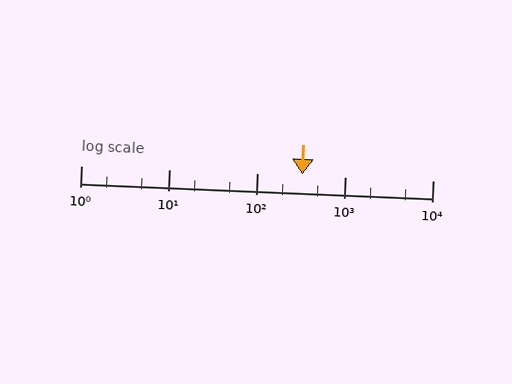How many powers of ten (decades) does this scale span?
The scale spans 4 decades, from 1 to 10000.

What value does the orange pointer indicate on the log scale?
The pointer indicates approximately 330.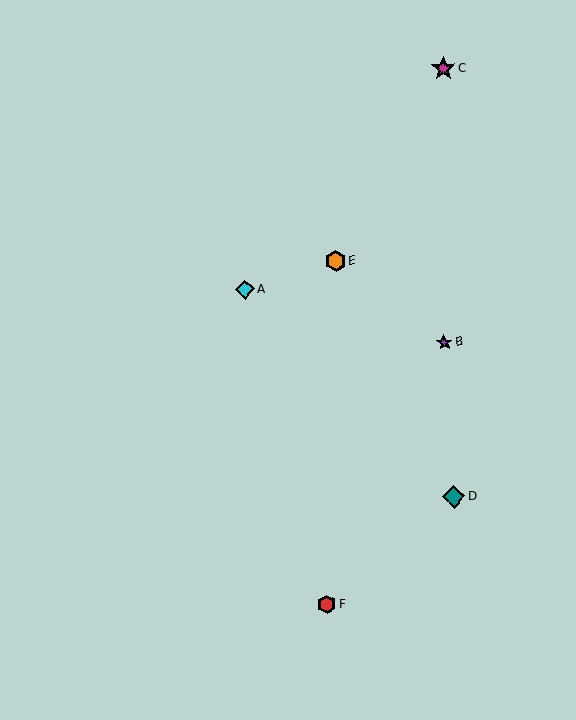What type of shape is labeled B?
Shape B is a purple star.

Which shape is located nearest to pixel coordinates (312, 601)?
The red hexagon (labeled F) at (327, 604) is nearest to that location.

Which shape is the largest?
The magenta star (labeled C) is the largest.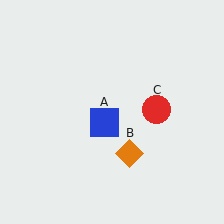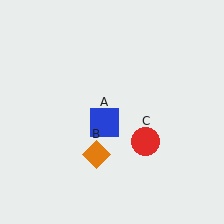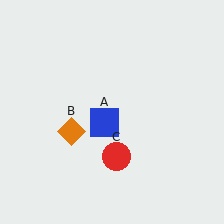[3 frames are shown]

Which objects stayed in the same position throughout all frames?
Blue square (object A) remained stationary.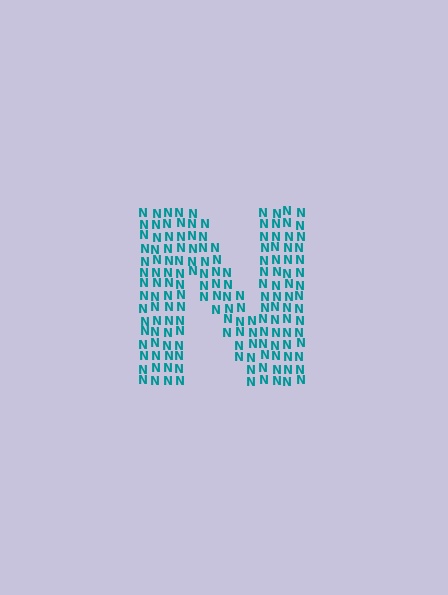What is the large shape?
The large shape is the letter N.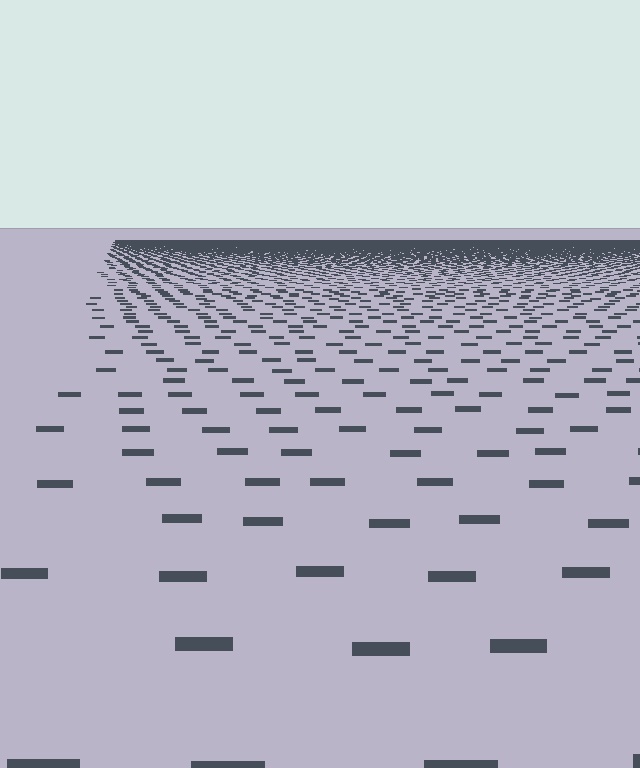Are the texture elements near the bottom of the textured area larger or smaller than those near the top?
Larger. Near the bottom, elements are closer to the viewer and appear at a bigger on-screen size.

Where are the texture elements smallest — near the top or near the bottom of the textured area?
Near the top.